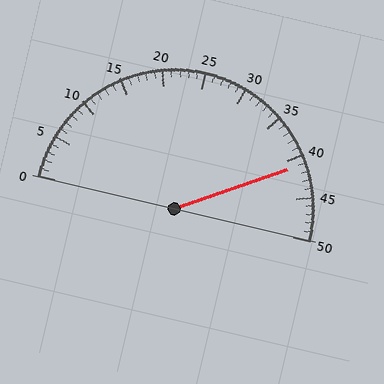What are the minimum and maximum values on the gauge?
The gauge ranges from 0 to 50.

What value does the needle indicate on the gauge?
The needle indicates approximately 41.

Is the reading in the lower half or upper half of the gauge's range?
The reading is in the upper half of the range (0 to 50).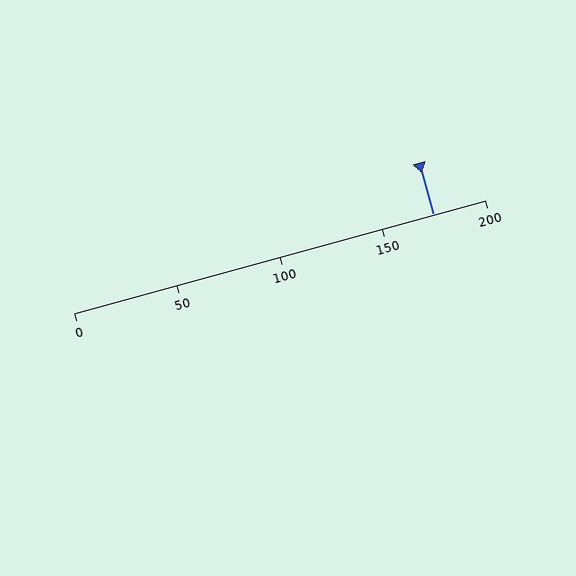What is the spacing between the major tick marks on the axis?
The major ticks are spaced 50 apart.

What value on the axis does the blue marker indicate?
The marker indicates approximately 175.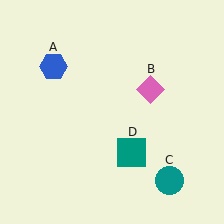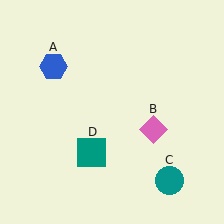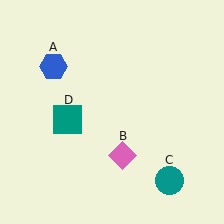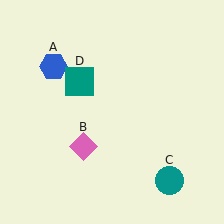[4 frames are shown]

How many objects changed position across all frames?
2 objects changed position: pink diamond (object B), teal square (object D).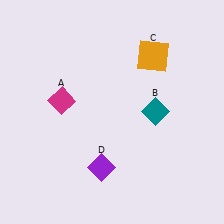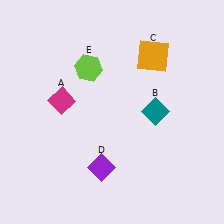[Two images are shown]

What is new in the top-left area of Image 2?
A lime hexagon (E) was added in the top-left area of Image 2.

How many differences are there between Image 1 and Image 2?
There is 1 difference between the two images.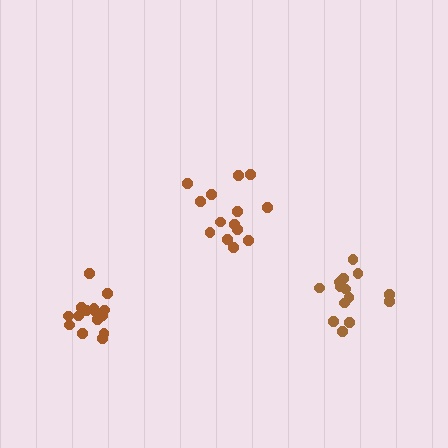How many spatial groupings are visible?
There are 3 spatial groupings.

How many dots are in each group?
Group 1: 14 dots, Group 2: 14 dots, Group 3: 15 dots (43 total).